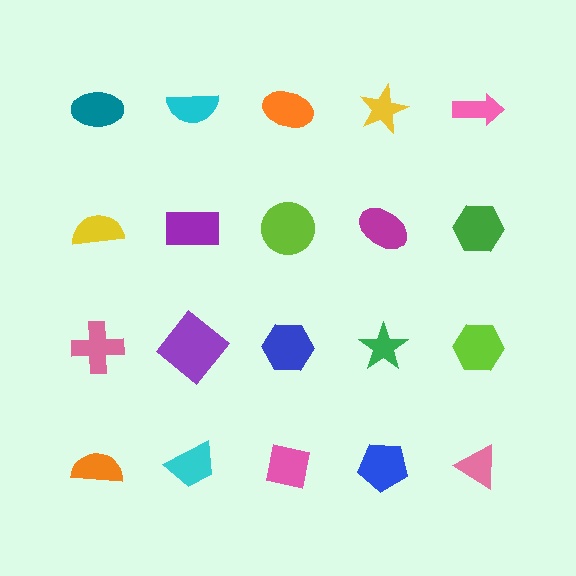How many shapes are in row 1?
5 shapes.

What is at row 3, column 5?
A lime hexagon.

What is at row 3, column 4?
A green star.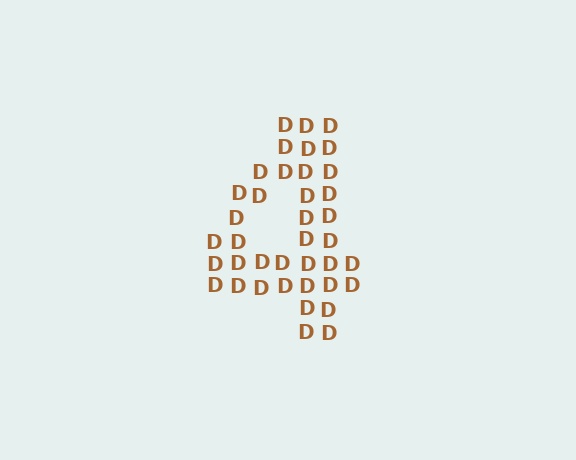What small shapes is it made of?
It is made of small letter D's.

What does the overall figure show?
The overall figure shows the digit 4.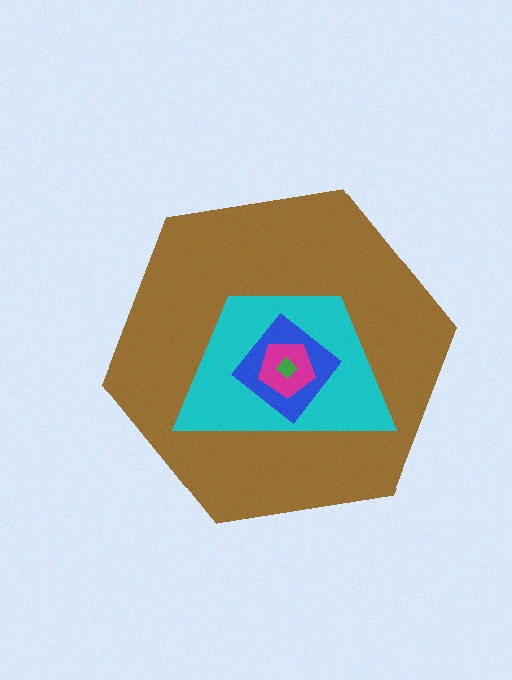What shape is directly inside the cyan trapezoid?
The blue diamond.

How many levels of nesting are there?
5.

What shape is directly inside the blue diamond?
The magenta pentagon.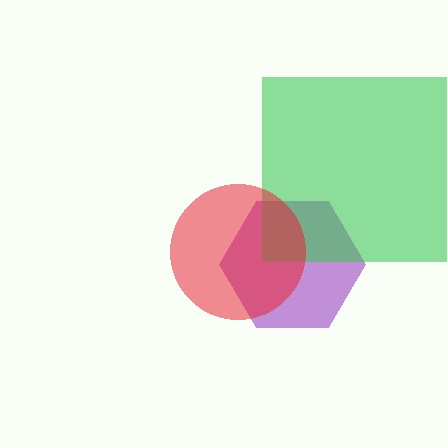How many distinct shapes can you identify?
There are 3 distinct shapes: a purple hexagon, a green square, a red circle.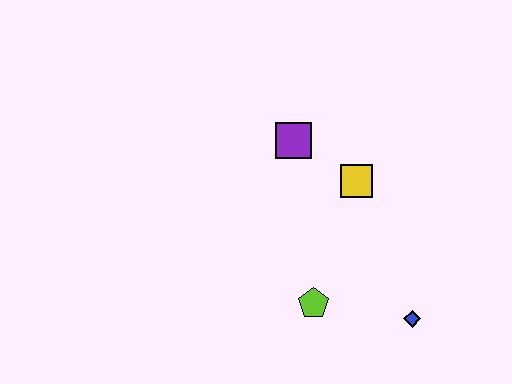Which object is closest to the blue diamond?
The lime pentagon is closest to the blue diamond.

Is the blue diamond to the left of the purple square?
No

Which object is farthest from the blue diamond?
The purple square is farthest from the blue diamond.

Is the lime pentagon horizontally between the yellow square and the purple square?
Yes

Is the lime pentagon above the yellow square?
No